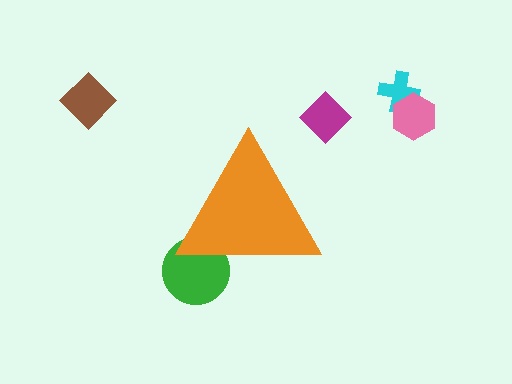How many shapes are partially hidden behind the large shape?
1 shape is partially hidden.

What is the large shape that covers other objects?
An orange triangle.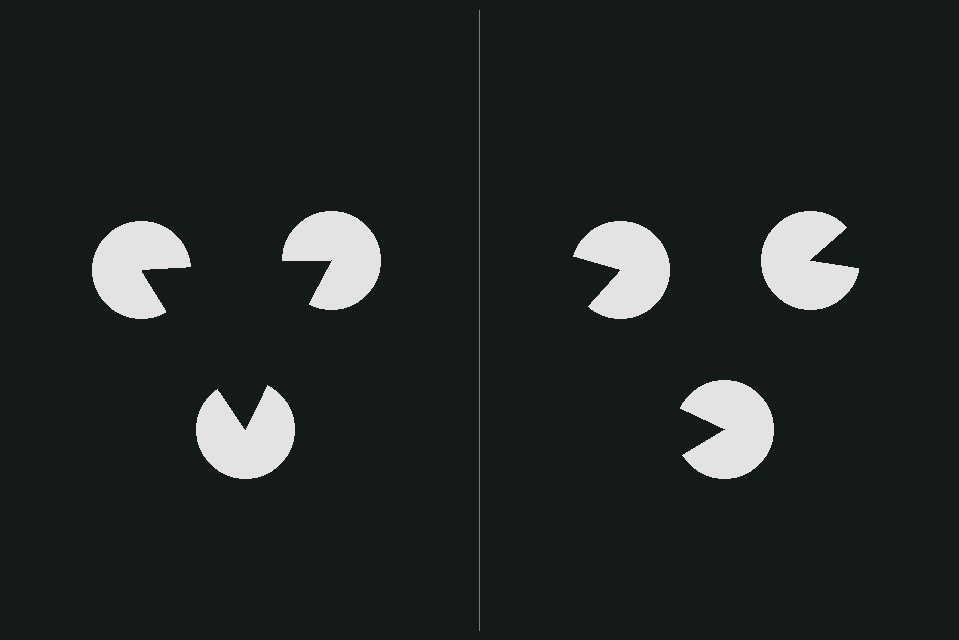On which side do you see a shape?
An illusory triangle appears on the left side. On the right side the wedge cuts are rotated, so no coherent shape forms.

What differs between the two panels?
The pac-man discs are positioned identically on both sides; only the wedge orientations differ. On the left they align to a triangle; on the right they are misaligned.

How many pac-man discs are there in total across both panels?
6 — 3 on each side.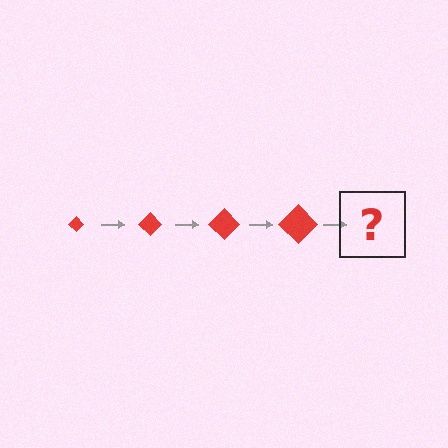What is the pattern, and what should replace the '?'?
The pattern is that the diamond gets progressively larger each step. The '?' should be a red diamond, larger than the previous one.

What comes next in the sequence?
The next element should be a red diamond, larger than the previous one.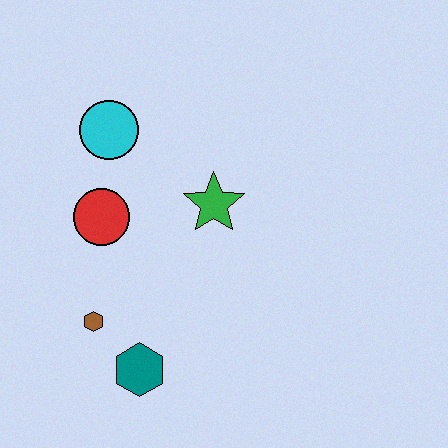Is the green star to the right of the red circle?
Yes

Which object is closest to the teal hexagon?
The brown hexagon is closest to the teal hexagon.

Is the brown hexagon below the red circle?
Yes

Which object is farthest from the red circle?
The teal hexagon is farthest from the red circle.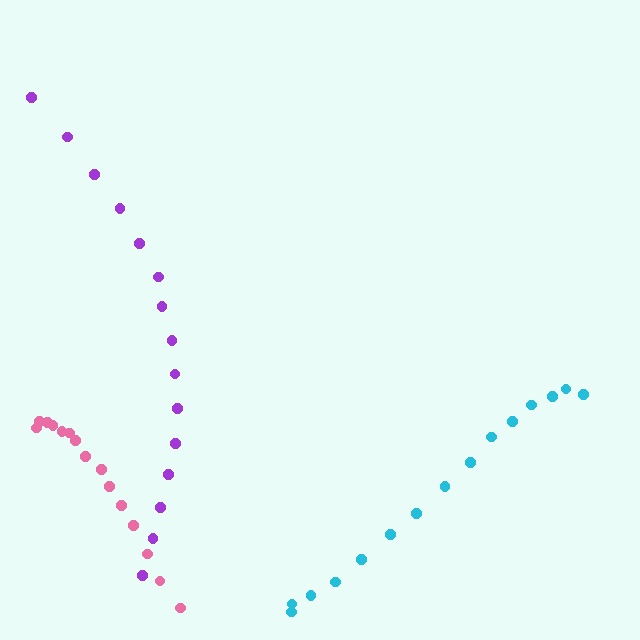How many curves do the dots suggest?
There are 3 distinct paths.